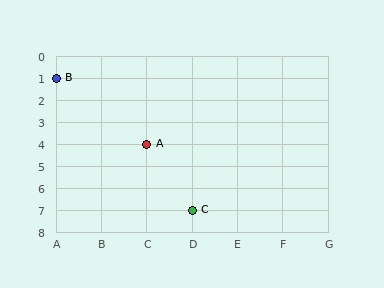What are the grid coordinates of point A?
Point A is at grid coordinates (C, 4).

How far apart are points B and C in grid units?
Points B and C are 3 columns and 6 rows apart (about 6.7 grid units diagonally).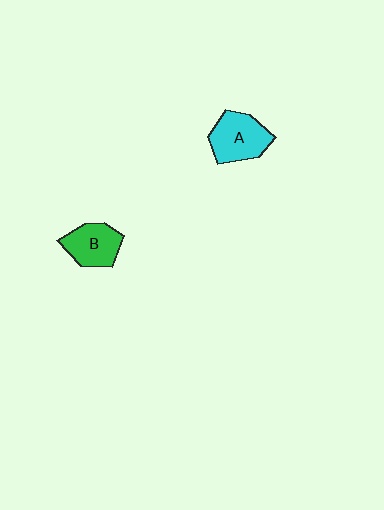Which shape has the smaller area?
Shape B (green).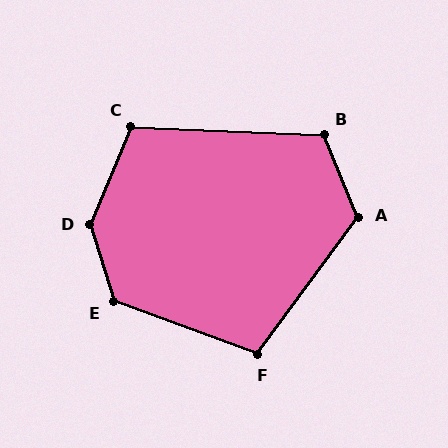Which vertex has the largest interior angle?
D, at approximately 139 degrees.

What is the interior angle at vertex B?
Approximately 115 degrees (obtuse).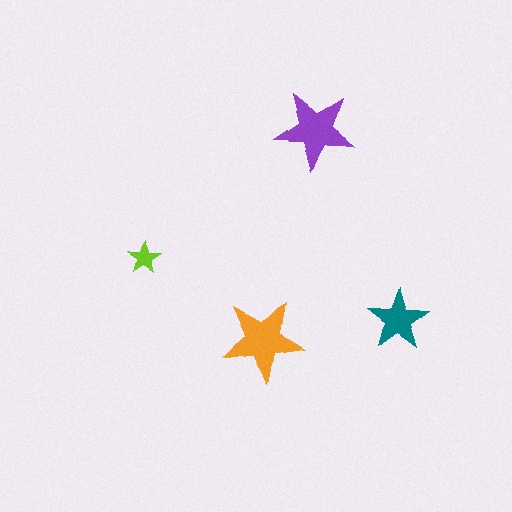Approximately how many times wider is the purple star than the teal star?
About 1.5 times wider.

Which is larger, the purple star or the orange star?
The orange one.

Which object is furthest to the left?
The lime star is leftmost.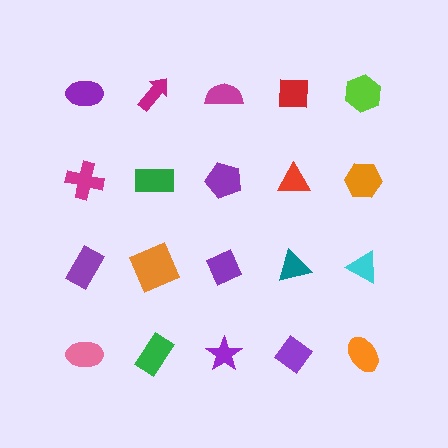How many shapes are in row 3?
5 shapes.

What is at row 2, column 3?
A purple pentagon.